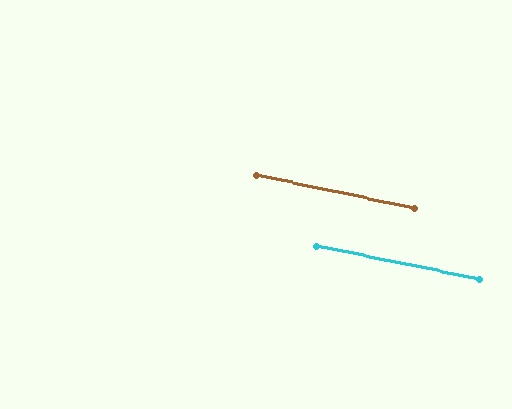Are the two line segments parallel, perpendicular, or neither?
Parallel — their directions differ by only 0.3°.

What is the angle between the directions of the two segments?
Approximately 0 degrees.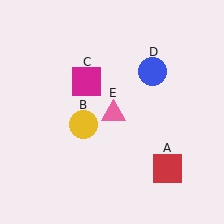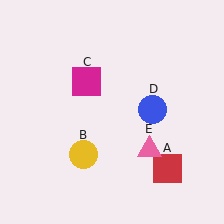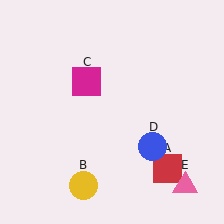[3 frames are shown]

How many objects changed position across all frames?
3 objects changed position: yellow circle (object B), blue circle (object D), pink triangle (object E).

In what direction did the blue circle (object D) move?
The blue circle (object D) moved down.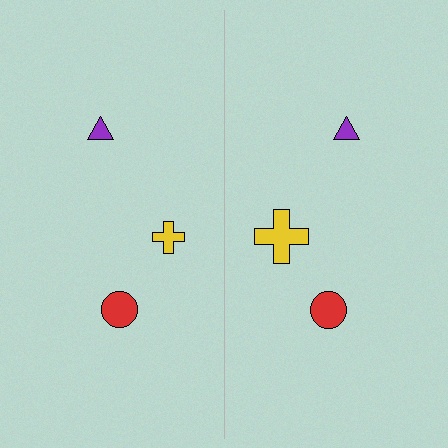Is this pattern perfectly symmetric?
No, the pattern is not perfectly symmetric. The yellow cross on the right side has a different size than its mirror counterpart.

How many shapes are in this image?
There are 6 shapes in this image.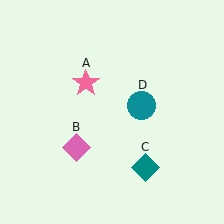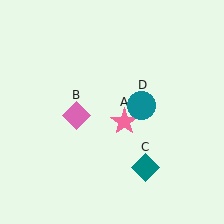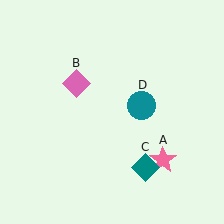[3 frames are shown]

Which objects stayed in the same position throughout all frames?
Teal diamond (object C) and teal circle (object D) remained stationary.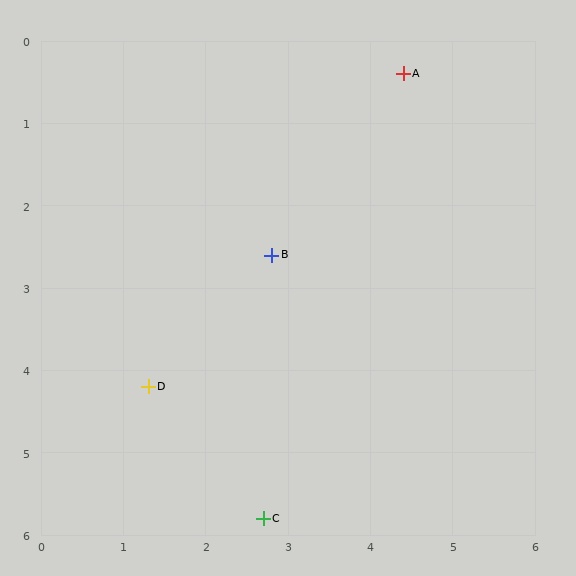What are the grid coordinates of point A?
Point A is at approximately (4.4, 0.4).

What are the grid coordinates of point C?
Point C is at approximately (2.7, 5.8).